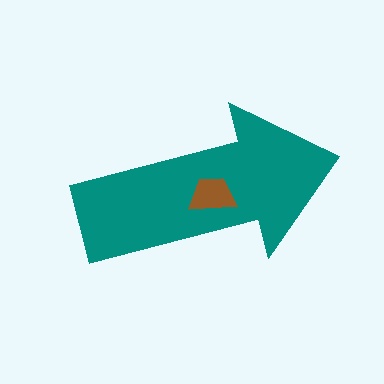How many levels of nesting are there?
2.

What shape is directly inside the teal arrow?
The brown trapezoid.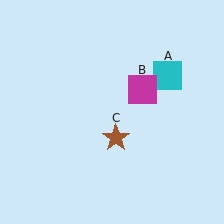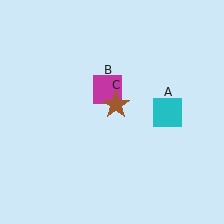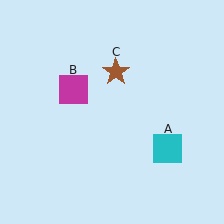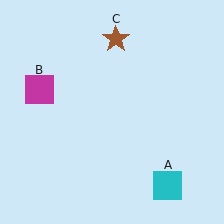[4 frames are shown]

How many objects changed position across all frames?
3 objects changed position: cyan square (object A), magenta square (object B), brown star (object C).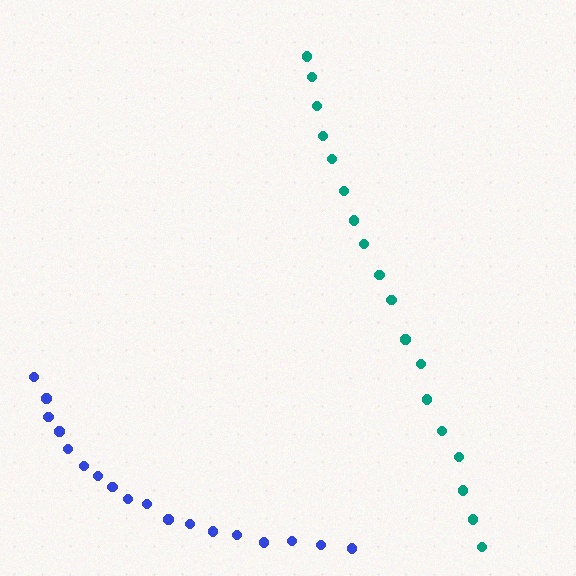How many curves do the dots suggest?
There are 2 distinct paths.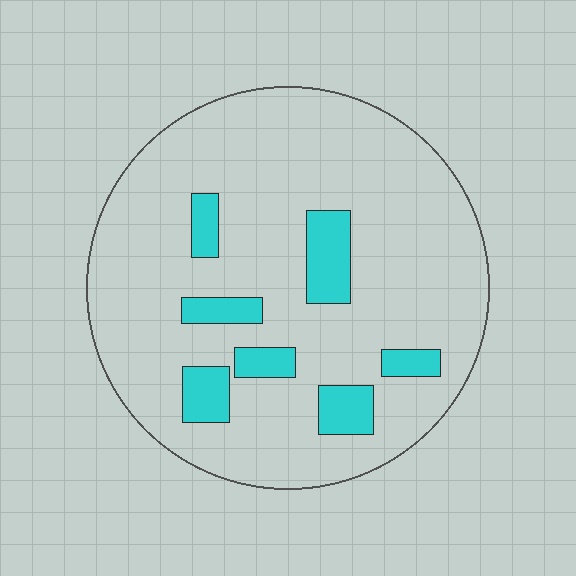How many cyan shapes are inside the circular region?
7.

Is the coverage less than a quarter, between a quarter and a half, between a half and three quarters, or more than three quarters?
Less than a quarter.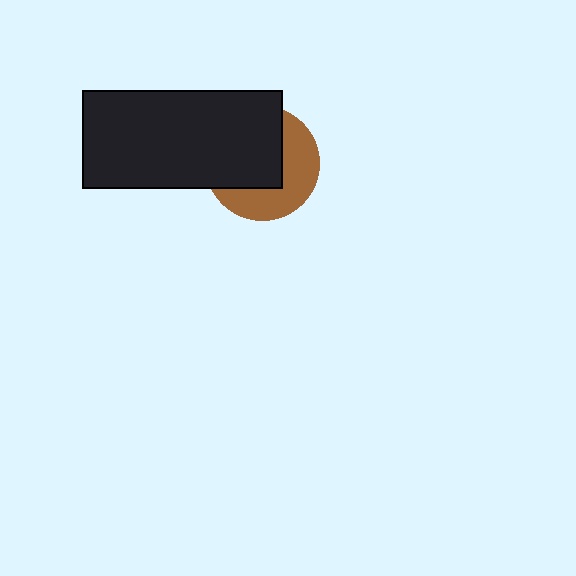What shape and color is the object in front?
The object in front is a black rectangle.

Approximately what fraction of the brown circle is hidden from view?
Roughly 56% of the brown circle is hidden behind the black rectangle.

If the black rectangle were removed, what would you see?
You would see the complete brown circle.